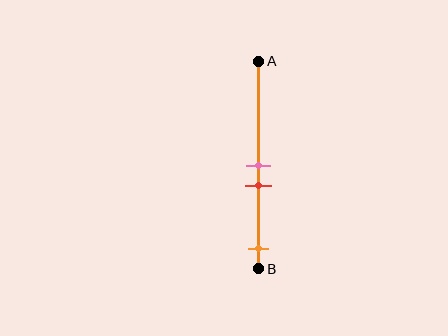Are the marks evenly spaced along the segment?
No, the marks are not evenly spaced.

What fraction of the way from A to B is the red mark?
The red mark is approximately 60% (0.6) of the way from A to B.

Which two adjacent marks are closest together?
The pink and red marks are the closest adjacent pair.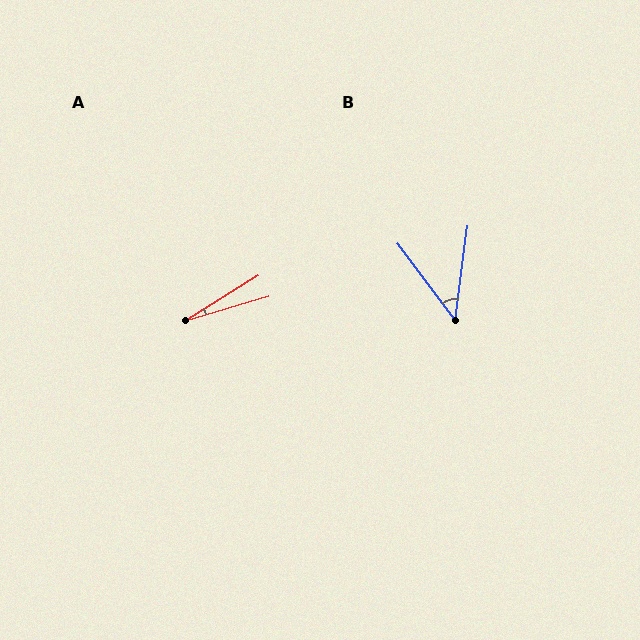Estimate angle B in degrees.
Approximately 44 degrees.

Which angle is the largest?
B, at approximately 44 degrees.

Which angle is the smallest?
A, at approximately 15 degrees.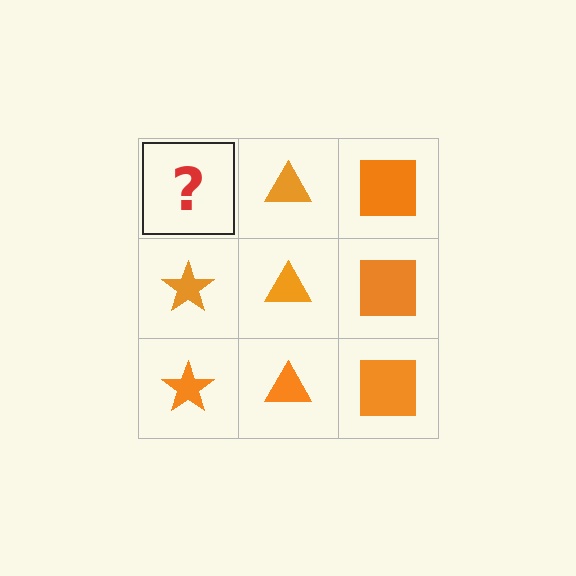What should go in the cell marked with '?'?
The missing cell should contain an orange star.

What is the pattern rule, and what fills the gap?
The rule is that each column has a consistent shape. The gap should be filled with an orange star.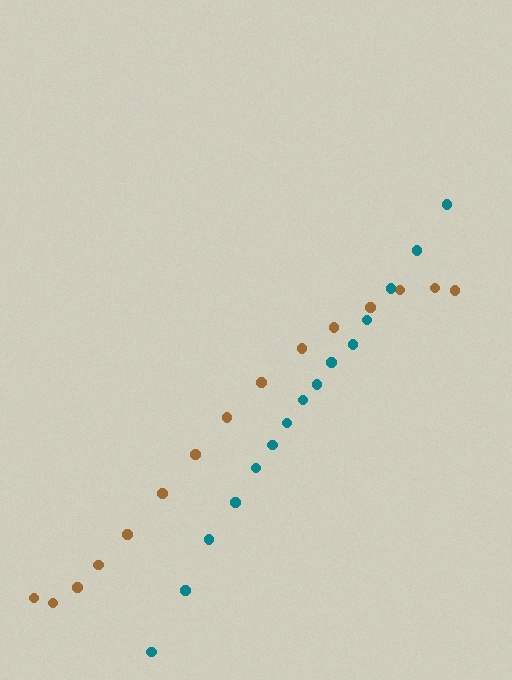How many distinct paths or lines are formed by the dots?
There are 2 distinct paths.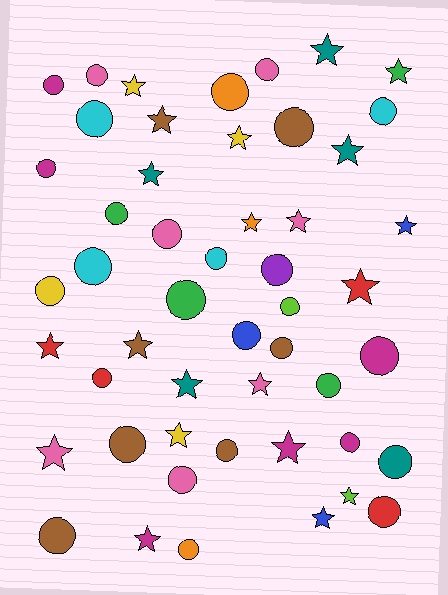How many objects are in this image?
There are 50 objects.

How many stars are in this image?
There are 21 stars.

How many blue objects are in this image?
There are 3 blue objects.